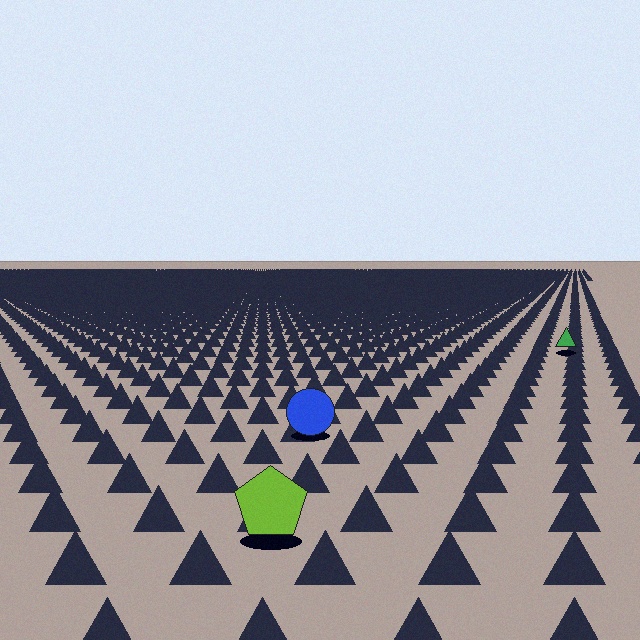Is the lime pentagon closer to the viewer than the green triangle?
Yes. The lime pentagon is closer — you can tell from the texture gradient: the ground texture is coarser near it.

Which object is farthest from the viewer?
The green triangle is farthest from the viewer. It appears smaller and the ground texture around it is denser.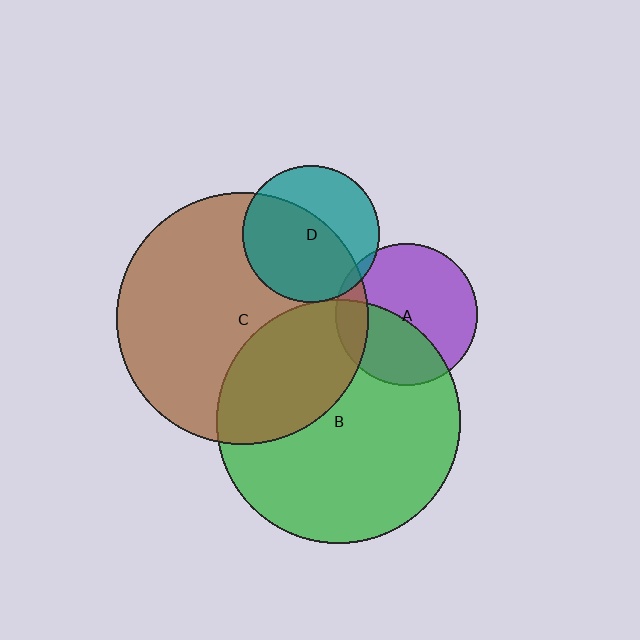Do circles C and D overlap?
Yes.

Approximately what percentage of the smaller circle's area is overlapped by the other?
Approximately 60%.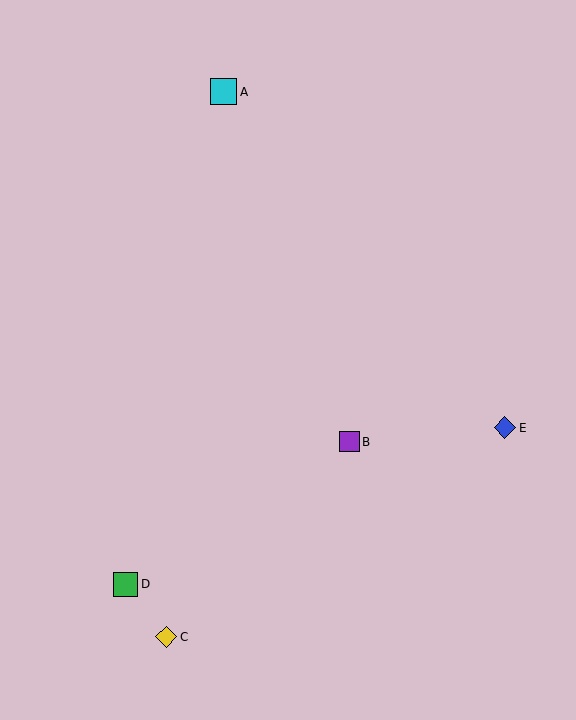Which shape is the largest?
The cyan square (labeled A) is the largest.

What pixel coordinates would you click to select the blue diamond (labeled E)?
Click at (505, 428) to select the blue diamond E.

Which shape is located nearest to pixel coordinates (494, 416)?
The blue diamond (labeled E) at (505, 428) is nearest to that location.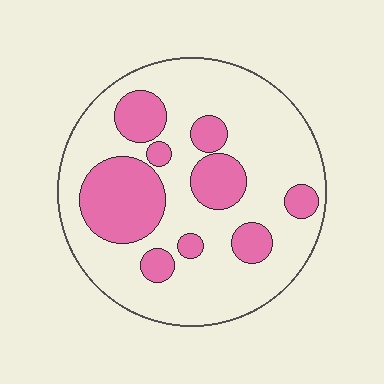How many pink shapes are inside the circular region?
9.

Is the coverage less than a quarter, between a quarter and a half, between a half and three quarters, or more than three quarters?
Between a quarter and a half.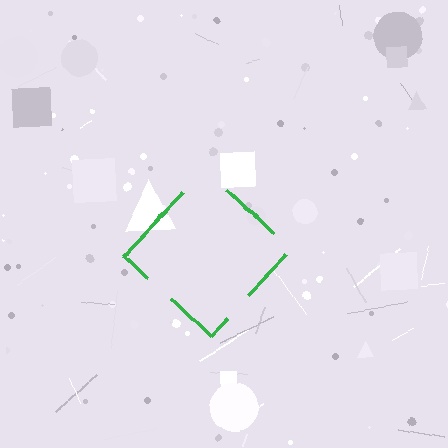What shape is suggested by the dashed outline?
The dashed outline suggests a diamond.